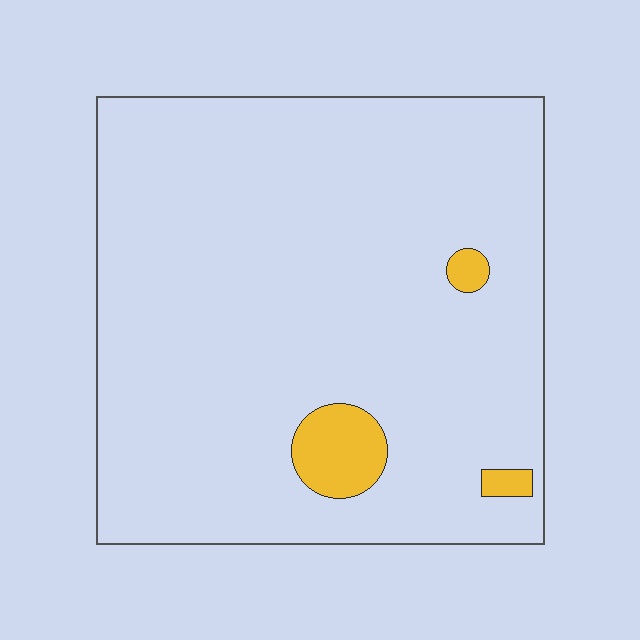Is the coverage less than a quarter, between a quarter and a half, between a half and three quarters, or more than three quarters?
Less than a quarter.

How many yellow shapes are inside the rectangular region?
3.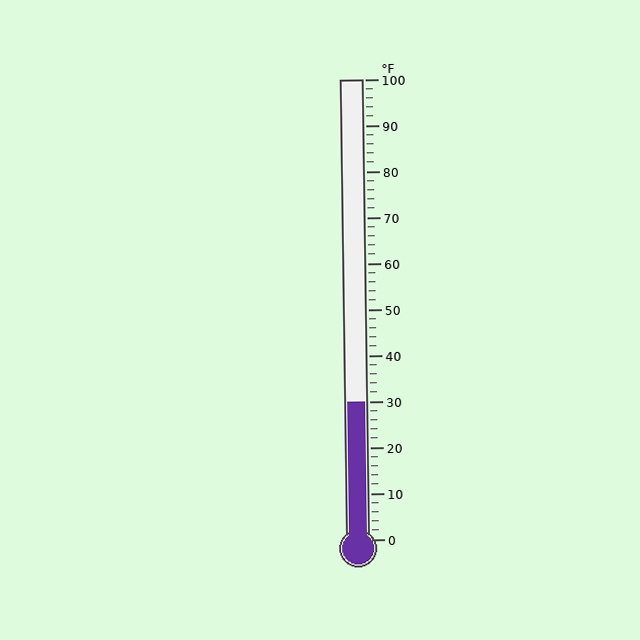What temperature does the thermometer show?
The thermometer shows approximately 30°F.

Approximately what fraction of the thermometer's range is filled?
The thermometer is filled to approximately 30% of its range.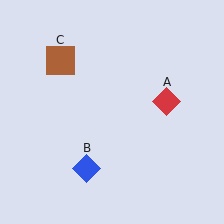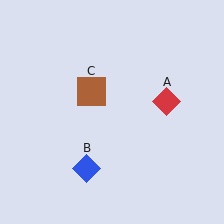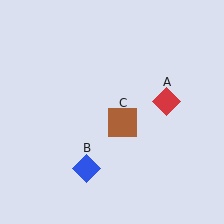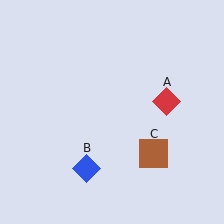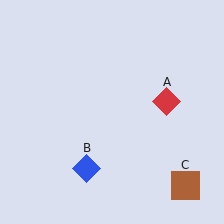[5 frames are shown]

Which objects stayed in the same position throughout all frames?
Red diamond (object A) and blue diamond (object B) remained stationary.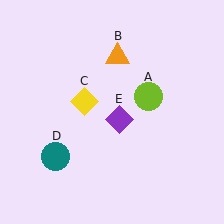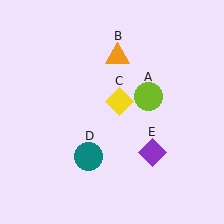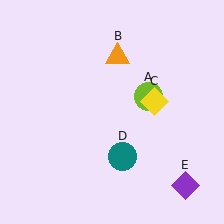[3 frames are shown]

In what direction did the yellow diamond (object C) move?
The yellow diamond (object C) moved right.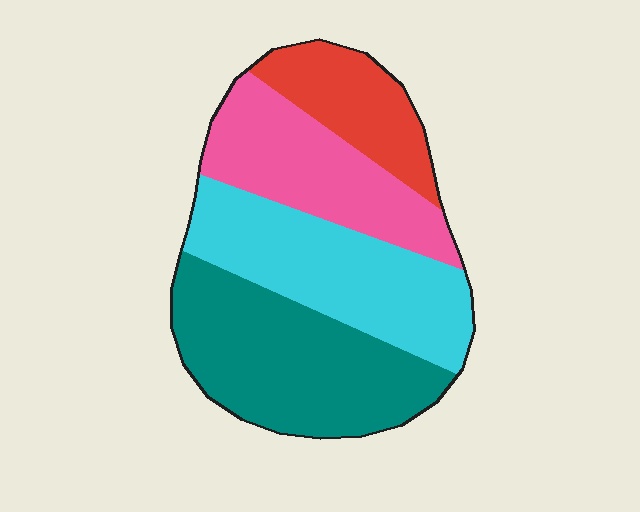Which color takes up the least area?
Red, at roughly 15%.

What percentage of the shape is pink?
Pink covers 23% of the shape.